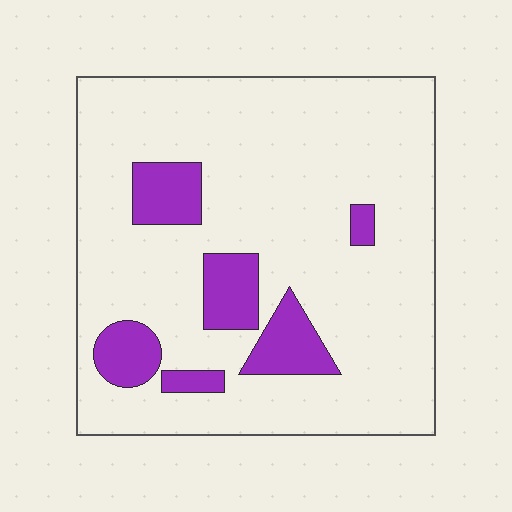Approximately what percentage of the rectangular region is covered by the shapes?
Approximately 15%.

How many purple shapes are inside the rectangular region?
6.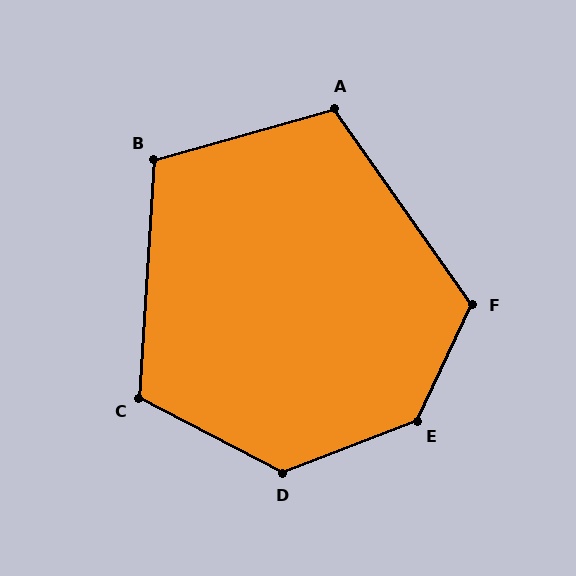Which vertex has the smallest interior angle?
A, at approximately 109 degrees.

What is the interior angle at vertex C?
Approximately 114 degrees (obtuse).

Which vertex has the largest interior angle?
E, at approximately 137 degrees.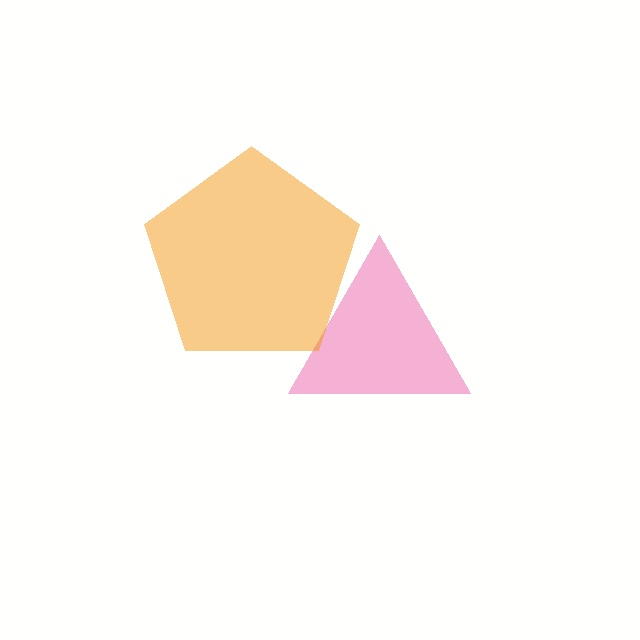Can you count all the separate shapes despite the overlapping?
Yes, there are 2 separate shapes.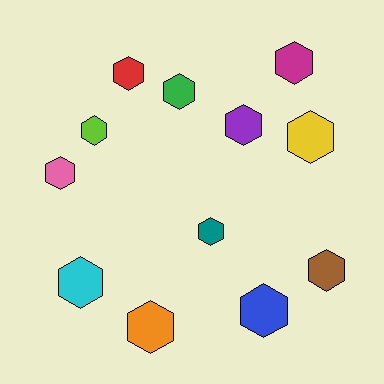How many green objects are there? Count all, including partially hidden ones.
There is 1 green object.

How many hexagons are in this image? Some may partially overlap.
There are 12 hexagons.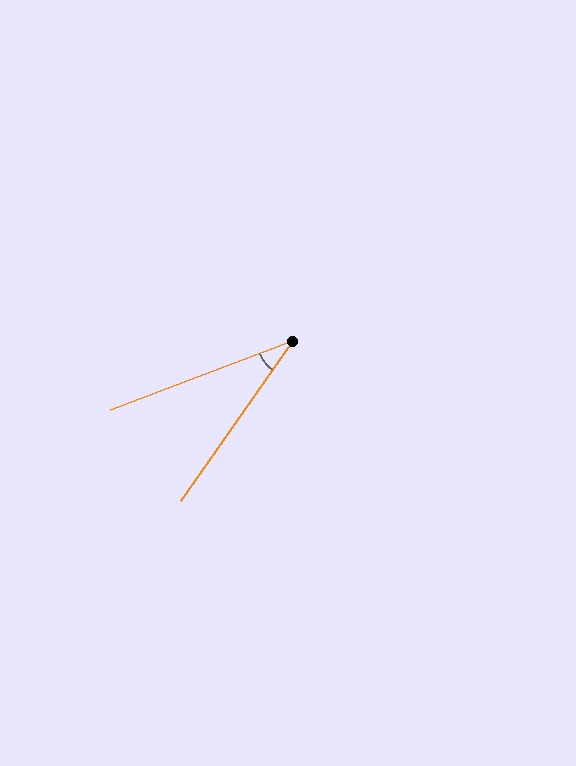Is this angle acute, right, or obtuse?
It is acute.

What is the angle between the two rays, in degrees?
Approximately 34 degrees.